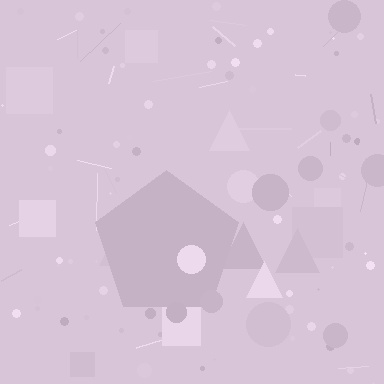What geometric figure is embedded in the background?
A pentagon is embedded in the background.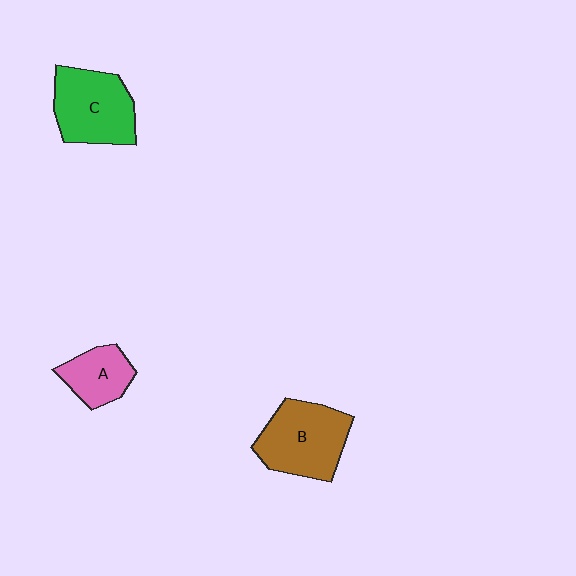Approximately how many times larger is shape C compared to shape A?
Approximately 1.6 times.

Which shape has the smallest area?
Shape A (pink).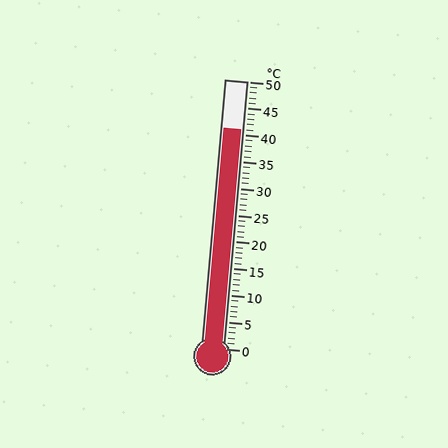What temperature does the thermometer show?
The thermometer shows approximately 41°C.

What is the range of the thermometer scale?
The thermometer scale ranges from 0°C to 50°C.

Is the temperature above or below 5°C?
The temperature is above 5°C.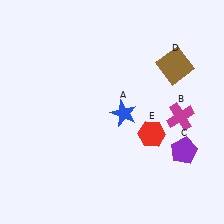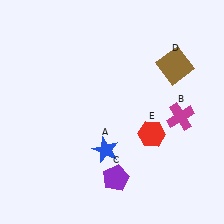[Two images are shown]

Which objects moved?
The objects that moved are: the blue star (A), the purple pentagon (C).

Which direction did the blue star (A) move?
The blue star (A) moved down.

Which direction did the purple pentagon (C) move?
The purple pentagon (C) moved left.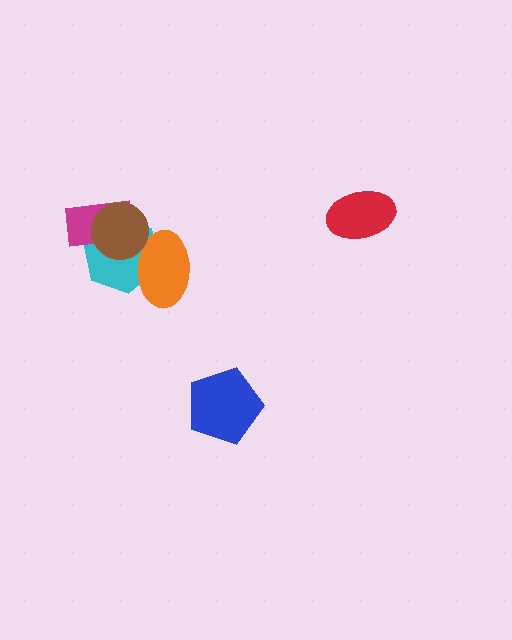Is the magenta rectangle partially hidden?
Yes, it is partially covered by another shape.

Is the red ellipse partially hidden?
No, no other shape covers it.